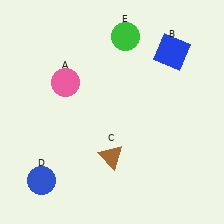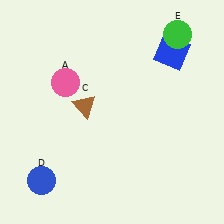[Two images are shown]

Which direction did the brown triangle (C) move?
The brown triangle (C) moved up.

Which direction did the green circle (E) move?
The green circle (E) moved right.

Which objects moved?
The objects that moved are: the brown triangle (C), the green circle (E).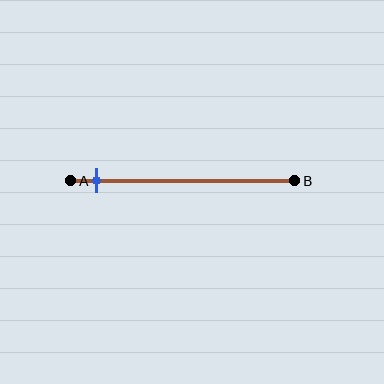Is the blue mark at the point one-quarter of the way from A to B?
No, the mark is at about 10% from A, not at the 25% one-quarter point.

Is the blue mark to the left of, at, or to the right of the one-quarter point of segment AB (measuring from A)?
The blue mark is to the left of the one-quarter point of segment AB.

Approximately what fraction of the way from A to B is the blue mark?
The blue mark is approximately 10% of the way from A to B.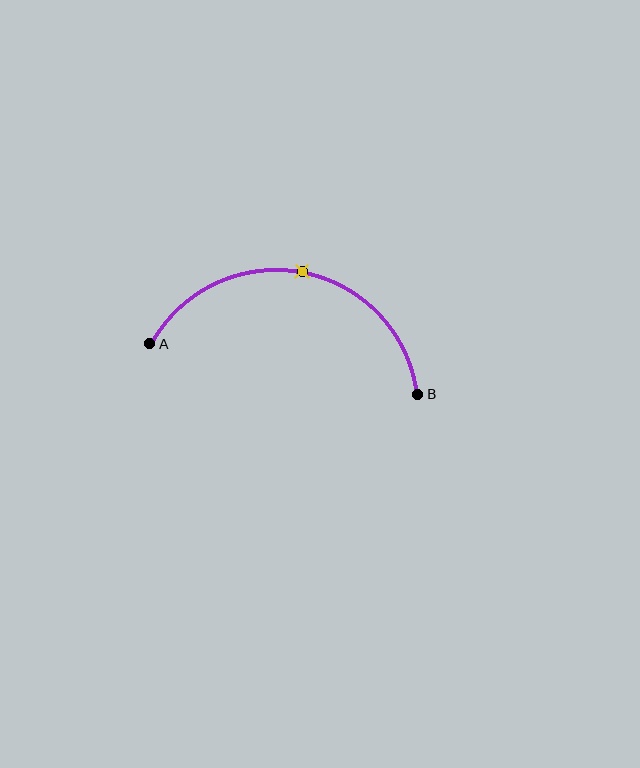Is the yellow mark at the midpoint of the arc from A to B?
Yes. The yellow mark lies on the arc at equal arc-length from both A and B — it is the arc midpoint.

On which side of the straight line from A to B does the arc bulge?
The arc bulges above the straight line connecting A and B.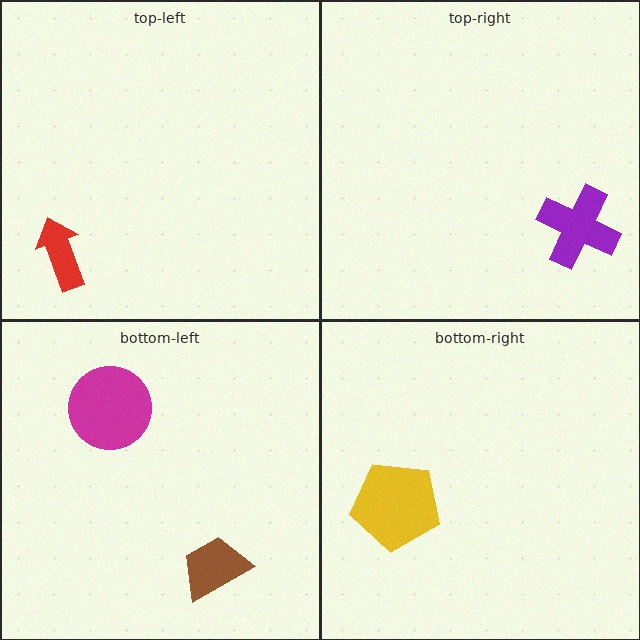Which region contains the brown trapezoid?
The bottom-left region.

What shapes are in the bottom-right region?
The yellow pentagon.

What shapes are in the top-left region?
The red arrow.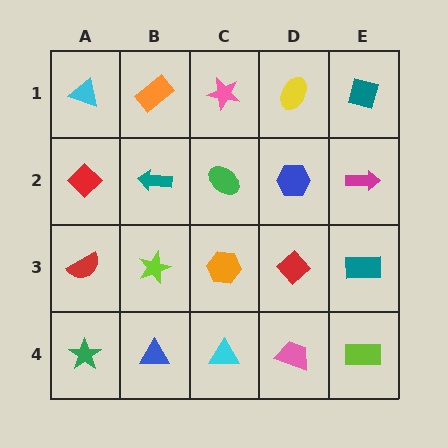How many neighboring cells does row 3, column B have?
4.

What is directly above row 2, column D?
A yellow ellipse.